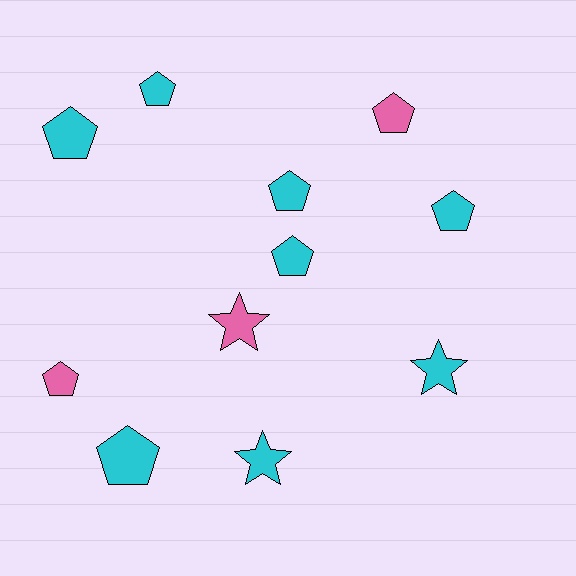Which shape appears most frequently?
Pentagon, with 8 objects.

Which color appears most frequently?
Cyan, with 8 objects.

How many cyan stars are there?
There are 2 cyan stars.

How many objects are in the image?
There are 11 objects.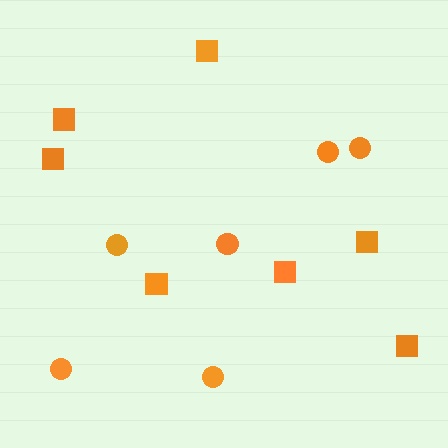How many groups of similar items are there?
There are 2 groups: one group of circles (6) and one group of squares (7).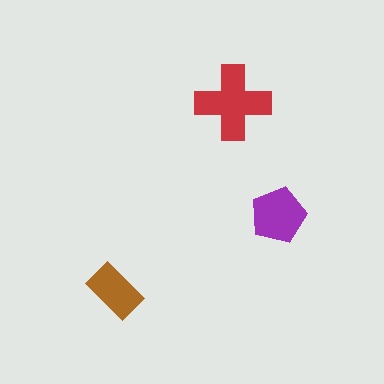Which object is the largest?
The red cross.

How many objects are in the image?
There are 3 objects in the image.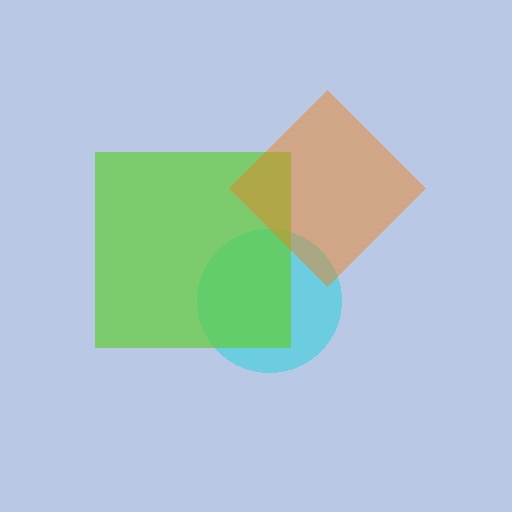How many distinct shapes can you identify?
There are 3 distinct shapes: a cyan circle, a lime square, an orange diamond.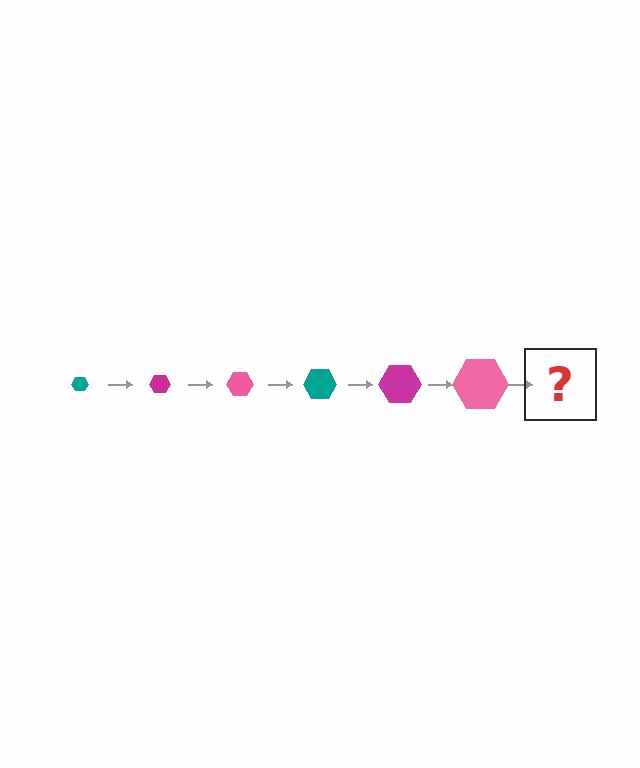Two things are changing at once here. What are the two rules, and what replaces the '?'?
The two rules are that the hexagon grows larger each step and the color cycles through teal, magenta, and pink. The '?' should be a teal hexagon, larger than the previous one.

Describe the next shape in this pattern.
It should be a teal hexagon, larger than the previous one.